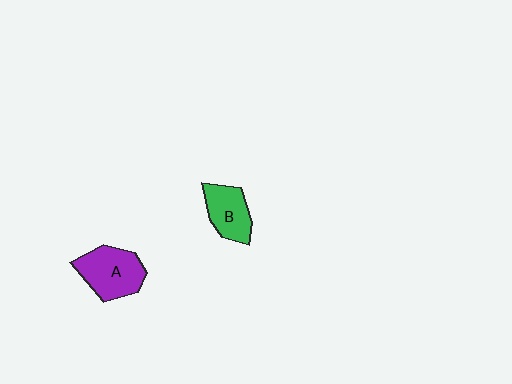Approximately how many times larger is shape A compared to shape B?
Approximately 1.3 times.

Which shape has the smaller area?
Shape B (green).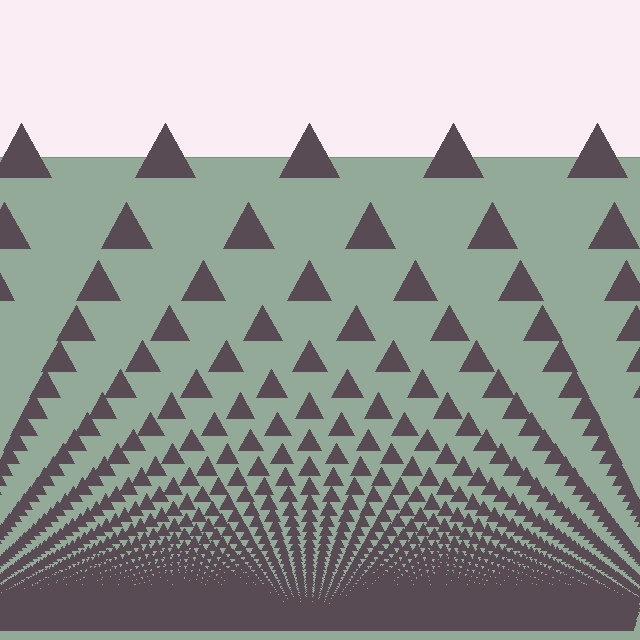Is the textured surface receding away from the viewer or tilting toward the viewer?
The surface appears to tilt toward the viewer. Texture elements get larger and sparser toward the top.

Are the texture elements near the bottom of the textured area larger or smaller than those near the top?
Smaller. The gradient is inverted — elements near the bottom are smaller and denser.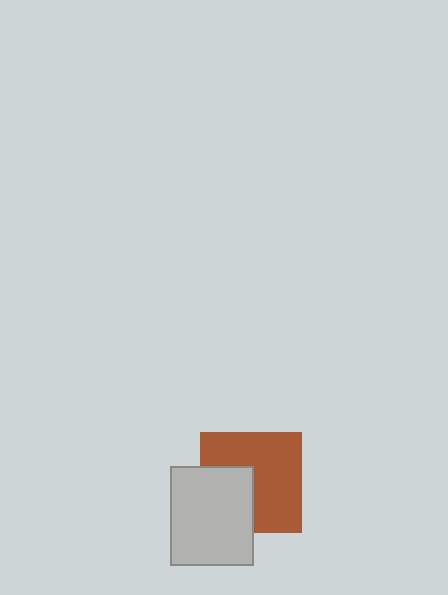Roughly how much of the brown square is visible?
About half of it is visible (roughly 65%).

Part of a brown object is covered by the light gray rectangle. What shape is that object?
It is a square.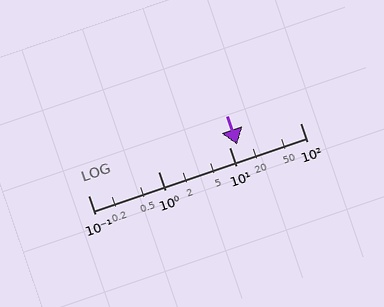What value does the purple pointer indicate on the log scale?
The pointer indicates approximately 13.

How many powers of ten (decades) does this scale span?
The scale spans 3 decades, from 0.1 to 100.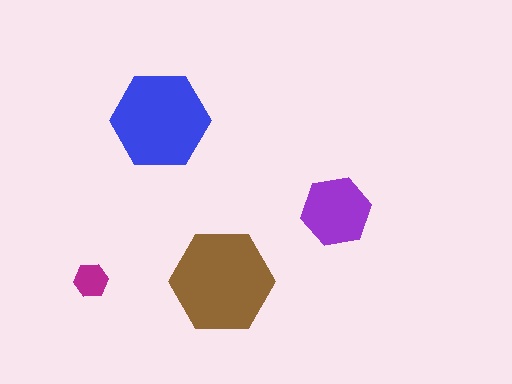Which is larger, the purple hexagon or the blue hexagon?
The blue one.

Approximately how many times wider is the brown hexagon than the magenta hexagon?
About 3 times wider.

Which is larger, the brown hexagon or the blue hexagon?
The brown one.